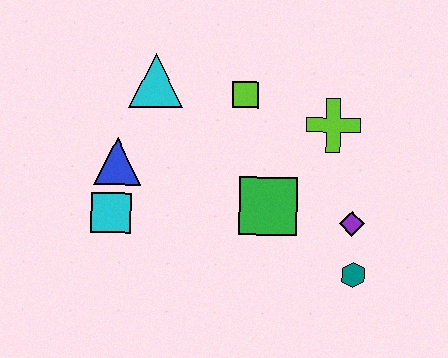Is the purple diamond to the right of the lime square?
Yes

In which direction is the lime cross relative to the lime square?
The lime cross is to the right of the lime square.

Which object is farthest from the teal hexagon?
The cyan triangle is farthest from the teal hexagon.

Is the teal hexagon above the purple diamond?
No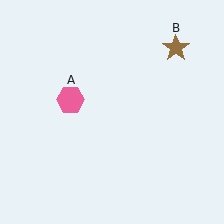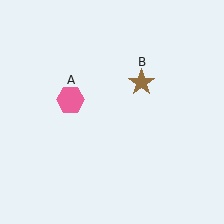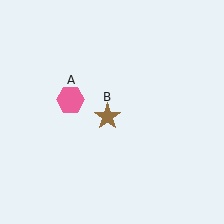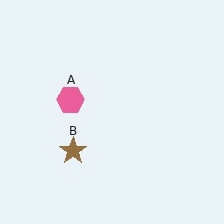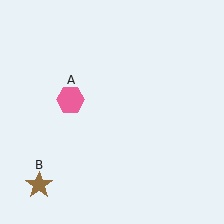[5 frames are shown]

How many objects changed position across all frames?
1 object changed position: brown star (object B).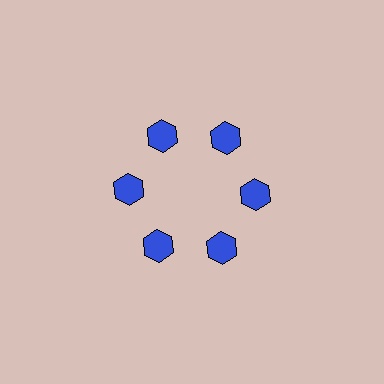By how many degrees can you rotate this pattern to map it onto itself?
The pattern maps onto itself every 60 degrees of rotation.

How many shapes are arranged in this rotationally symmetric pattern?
There are 6 shapes, arranged in 6 groups of 1.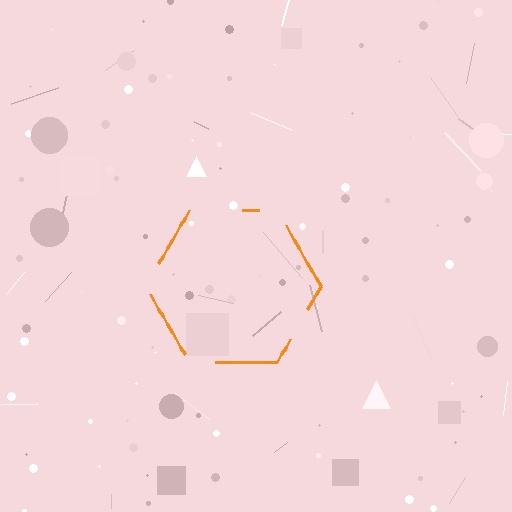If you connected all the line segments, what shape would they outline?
They would outline a hexagon.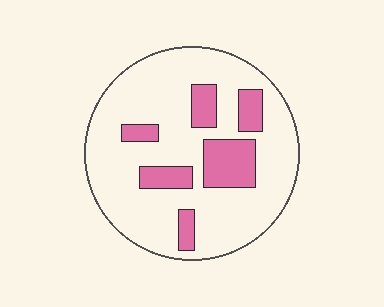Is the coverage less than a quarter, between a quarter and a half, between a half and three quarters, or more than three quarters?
Less than a quarter.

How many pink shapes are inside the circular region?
6.